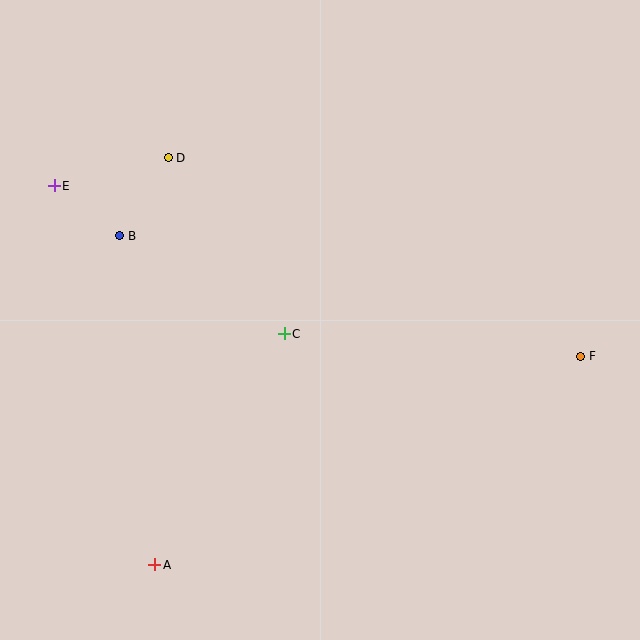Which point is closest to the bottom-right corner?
Point F is closest to the bottom-right corner.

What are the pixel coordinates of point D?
Point D is at (168, 158).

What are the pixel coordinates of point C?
Point C is at (284, 334).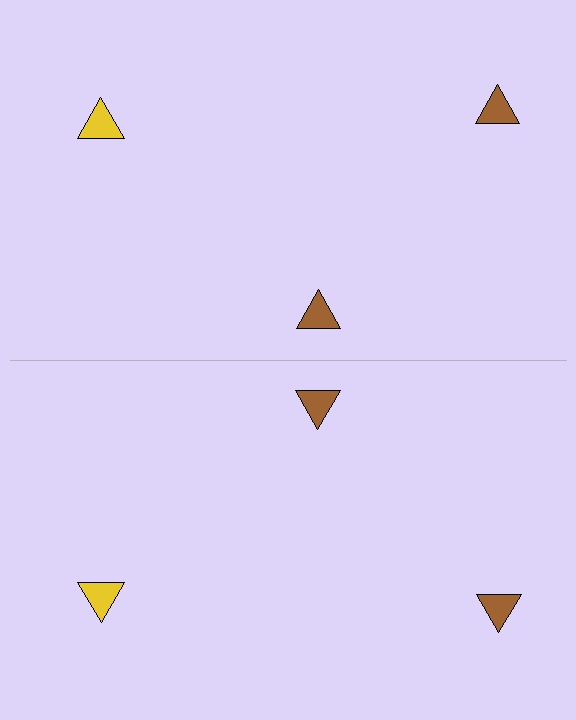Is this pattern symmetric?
Yes, this pattern has bilateral (reflection) symmetry.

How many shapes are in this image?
There are 6 shapes in this image.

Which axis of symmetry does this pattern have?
The pattern has a horizontal axis of symmetry running through the center of the image.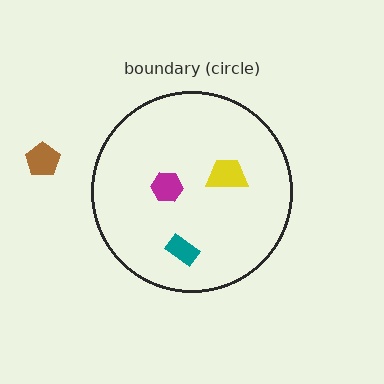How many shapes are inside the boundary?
3 inside, 1 outside.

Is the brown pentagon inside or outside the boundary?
Outside.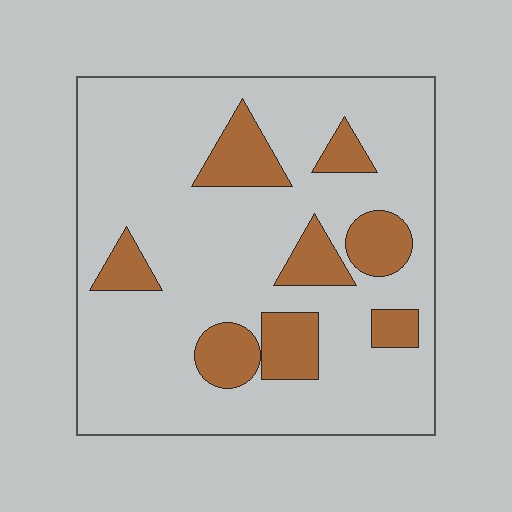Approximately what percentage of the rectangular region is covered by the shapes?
Approximately 20%.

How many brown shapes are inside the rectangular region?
8.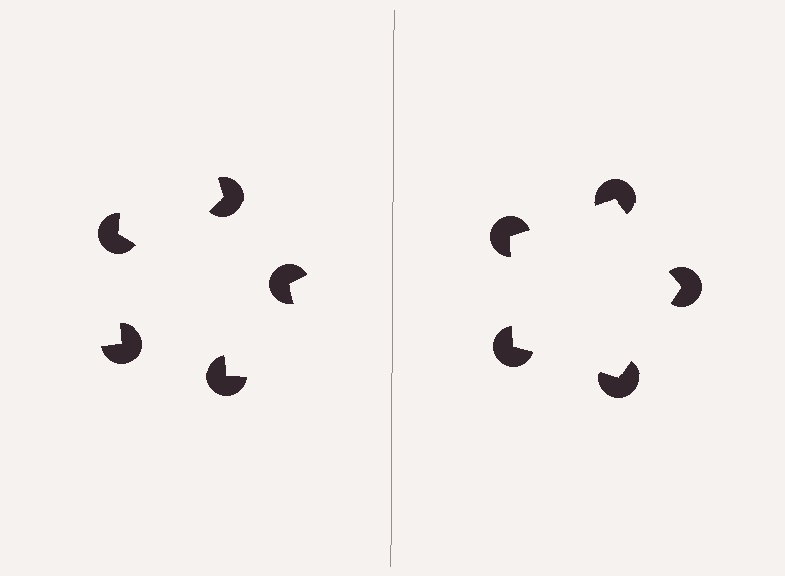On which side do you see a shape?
An illusory pentagon appears on the right side. On the left side the wedge cuts are rotated, so no coherent shape forms.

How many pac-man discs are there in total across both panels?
10 — 5 on each side.